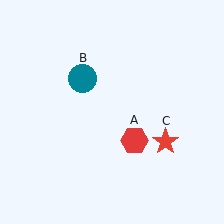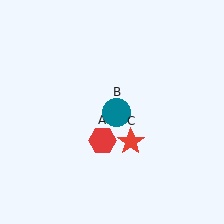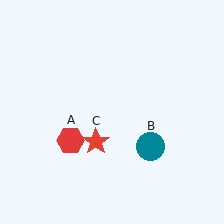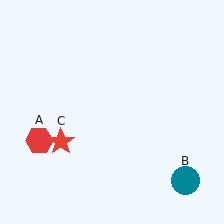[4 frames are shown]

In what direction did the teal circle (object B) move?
The teal circle (object B) moved down and to the right.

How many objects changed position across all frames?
3 objects changed position: red hexagon (object A), teal circle (object B), red star (object C).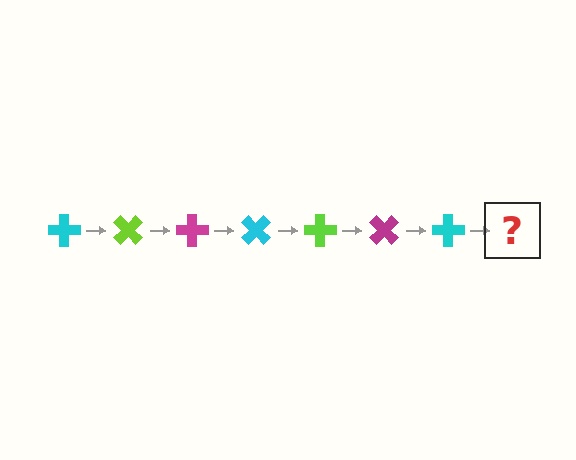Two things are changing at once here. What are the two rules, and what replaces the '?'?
The two rules are that it rotates 45 degrees each step and the color cycles through cyan, lime, and magenta. The '?' should be a lime cross, rotated 315 degrees from the start.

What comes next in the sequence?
The next element should be a lime cross, rotated 315 degrees from the start.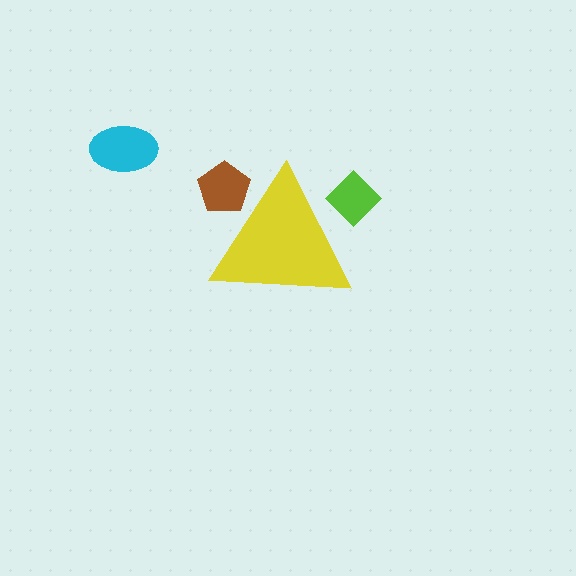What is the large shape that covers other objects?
A yellow triangle.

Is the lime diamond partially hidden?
Yes, the lime diamond is partially hidden behind the yellow triangle.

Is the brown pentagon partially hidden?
Yes, the brown pentagon is partially hidden behind the yellow triangle.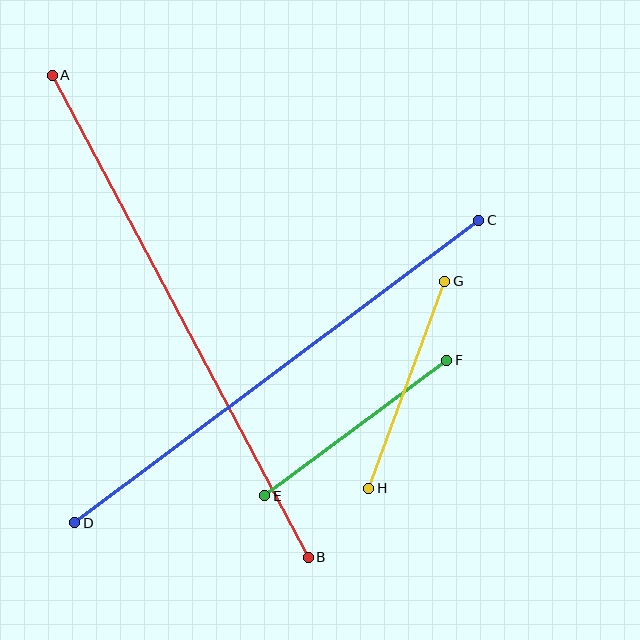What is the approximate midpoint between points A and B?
The midpoint is at approximately (180, 316) pixels.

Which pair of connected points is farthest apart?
Points A and B are farthest apart.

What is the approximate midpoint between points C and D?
The midpoint is at approximately (277, 371) pixels.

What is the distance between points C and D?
The distance is approximately 505 pixels.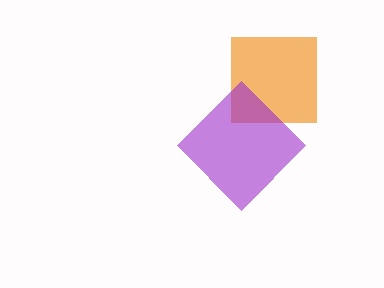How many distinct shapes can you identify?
There are 2 distinct shapes: an orange square, a purple diamond.